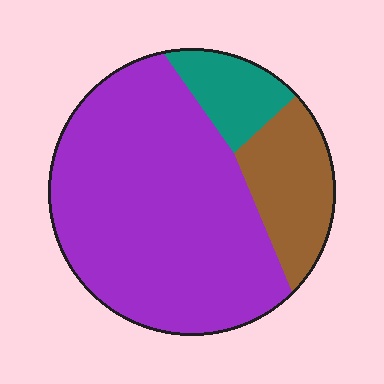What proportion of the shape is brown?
Brown takes up less than a quarter of the shape.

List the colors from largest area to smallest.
From largest to smallest: purple, brown, teal.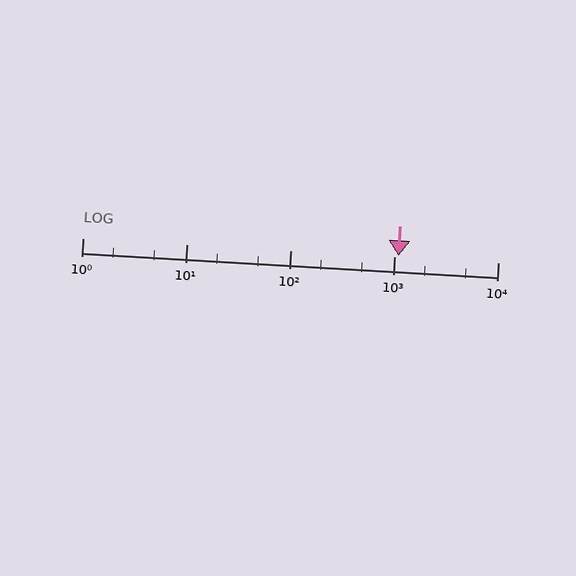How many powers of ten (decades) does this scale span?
The scale spans 4 decades, from 1 to 10000.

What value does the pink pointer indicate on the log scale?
The pointer indicates approximately 1100.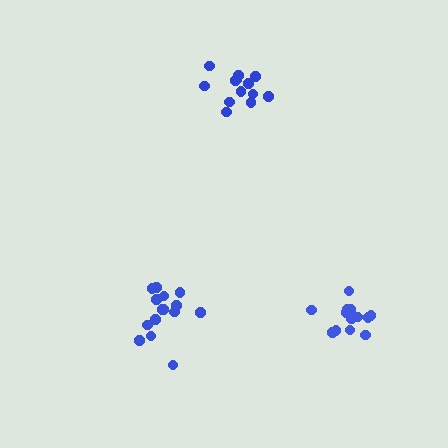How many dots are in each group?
Group 1: 14 dots, Group 2: 15 dots, Group 3: 13 dots (42 total).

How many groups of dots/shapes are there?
There are 3 groups.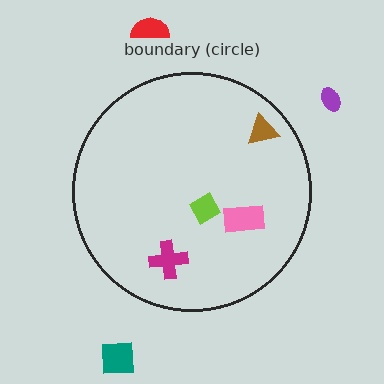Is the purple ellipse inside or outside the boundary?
Outside.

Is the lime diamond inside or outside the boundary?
Inside.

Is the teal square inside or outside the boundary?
Outside.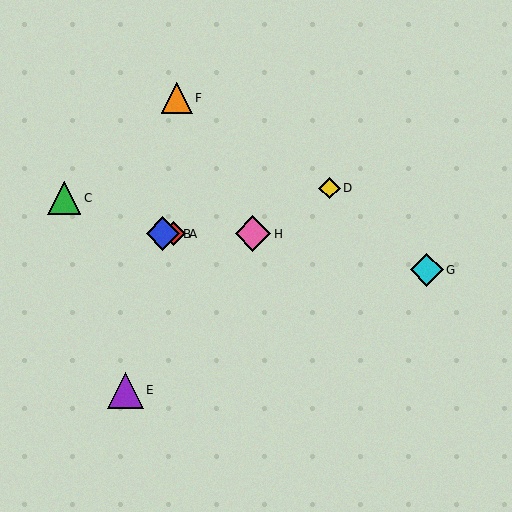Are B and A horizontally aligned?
Yes, both are at y≈234.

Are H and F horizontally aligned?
No, H is at y≈234 and F is at y≈98.